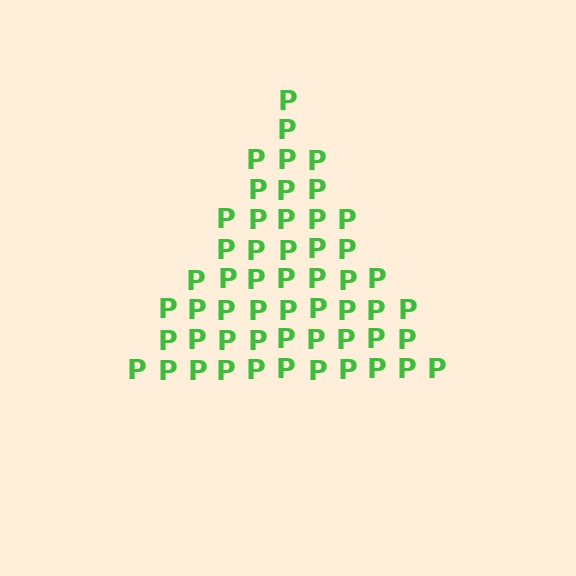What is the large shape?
The large shape is a triangle.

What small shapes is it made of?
It is made of small letter P's.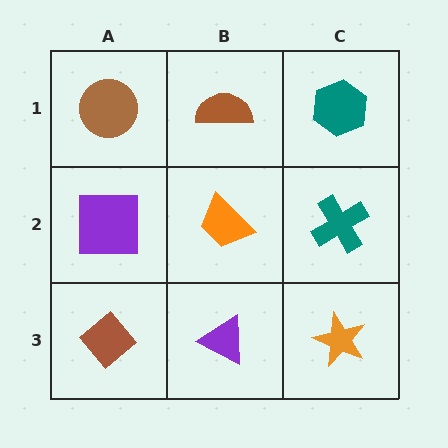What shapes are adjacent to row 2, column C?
A teal hexagon (row 1, column C), an orange star (row 3, column C), an orange trapezoid (row 2, column B).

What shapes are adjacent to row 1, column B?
An orange trapezoid (row 2, column B), a brown circle (row 1, column A), a teal hexagon (row 1, column C).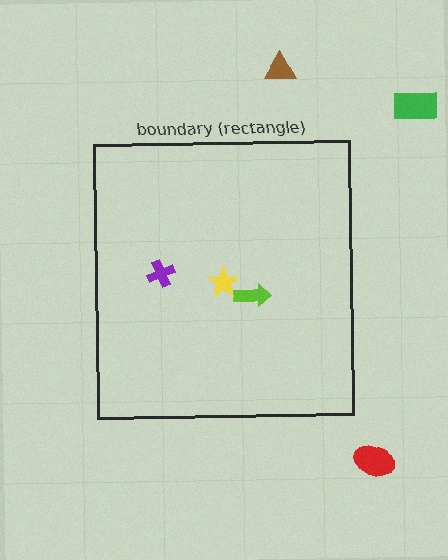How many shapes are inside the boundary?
3 inside, 3 outside.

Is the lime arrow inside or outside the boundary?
Inside.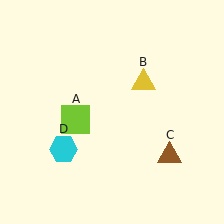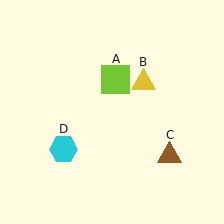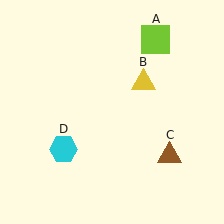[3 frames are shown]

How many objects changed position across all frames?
1 object changed position: lime square (object A).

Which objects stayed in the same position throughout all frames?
Yellow triangle (object B) and brown triangle (object C) and cyan hexagon (object D) remained stationary.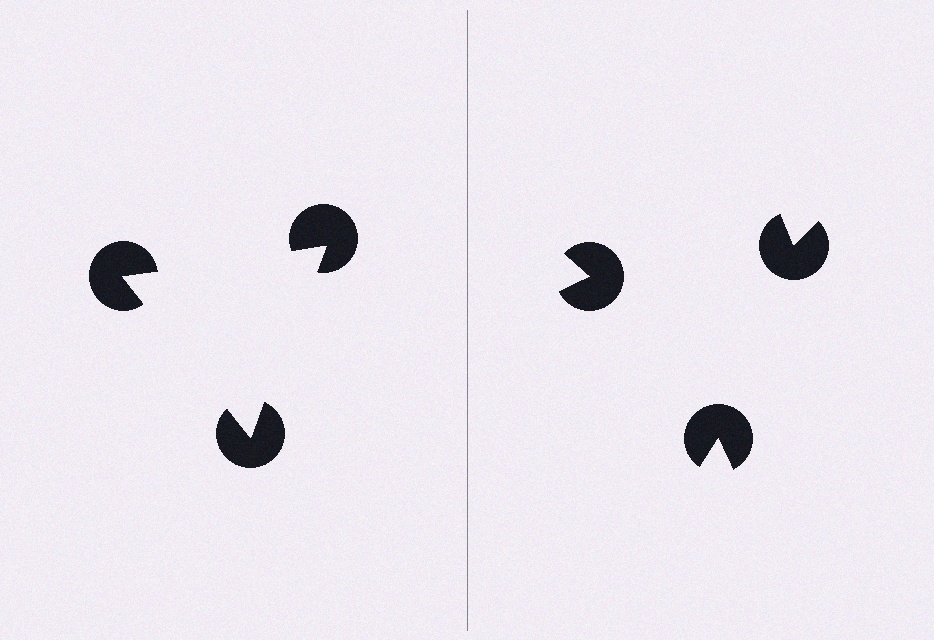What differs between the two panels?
The pac-man discs are positioned identically on both sides; only the wedge orientations differ. On the left they align to a triangle; on the right they are misaligned.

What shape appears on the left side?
An illusory triangle.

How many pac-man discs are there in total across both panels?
6 — 3 on each side.